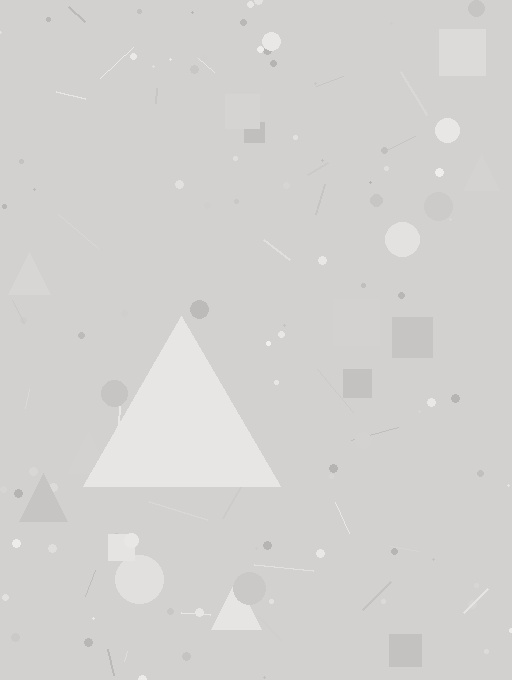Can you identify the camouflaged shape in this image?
The camouflaged shape is a triangle.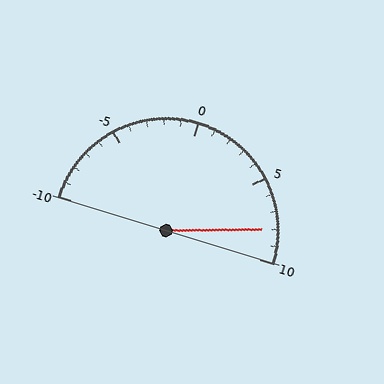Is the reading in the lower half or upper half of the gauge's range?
The reading is in the upper half of the range (-10 to 10).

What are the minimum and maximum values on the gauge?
The gauge ranges from -10 to 10.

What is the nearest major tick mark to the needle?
The nearest major tick mark is 10.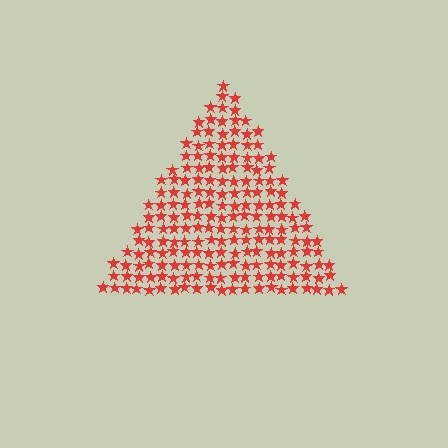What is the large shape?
The large shape is a triangle.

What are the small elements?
The small elements are stars.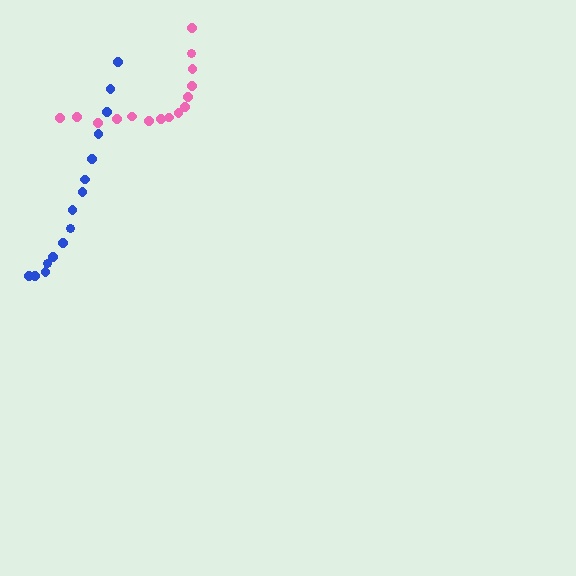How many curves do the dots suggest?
There are 2 distinct paths.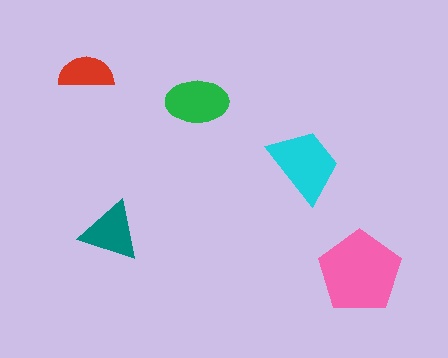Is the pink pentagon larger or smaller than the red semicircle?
Larger.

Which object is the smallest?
The red semicircle.